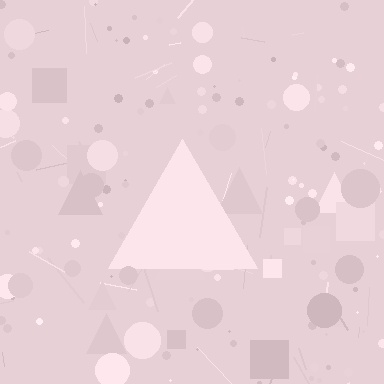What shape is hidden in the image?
A triangle is hidden in the image.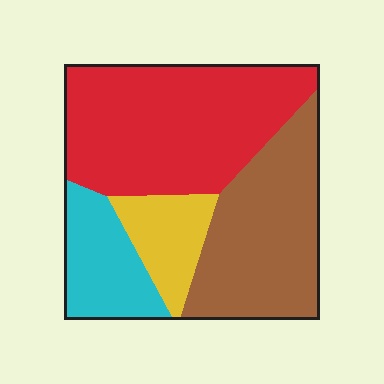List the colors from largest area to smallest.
From largest to smallest: red, brown, cyan, yellow.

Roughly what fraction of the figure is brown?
Brown covers roughly 30% of the figure.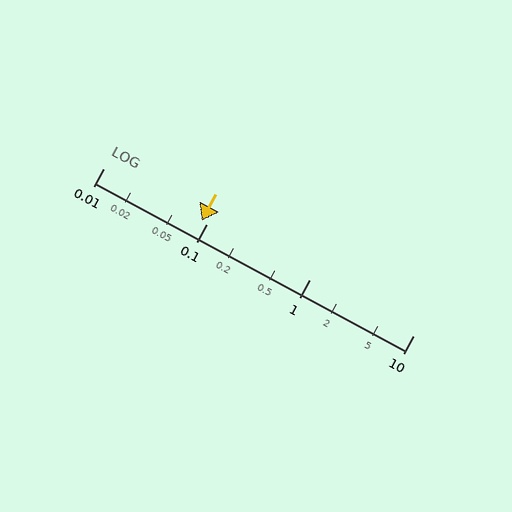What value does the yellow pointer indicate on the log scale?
The pointer indicates approximately 0.09.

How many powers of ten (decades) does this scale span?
The scale spans 3 decades, from 0.01 to 10.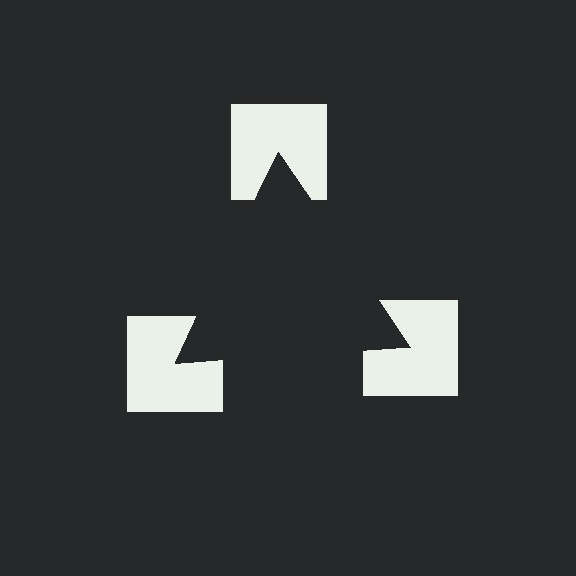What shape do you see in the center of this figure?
An illusory triangle — its edges are inferred from the aligned wedge cuts in the notched squares, not physically drawn.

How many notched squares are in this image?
There are 3 — one at each vertex of the illusory triangle.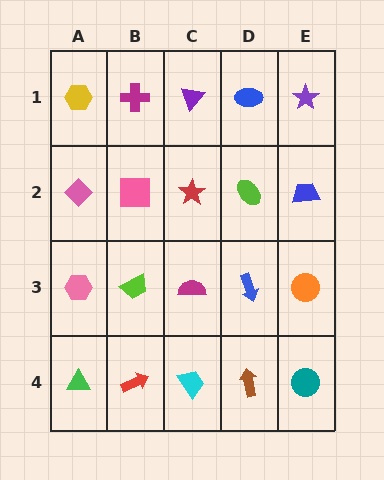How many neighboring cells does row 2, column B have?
4.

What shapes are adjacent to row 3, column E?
A blue trapezoid (row 2, column E), a teal circle (row 4, column E), a blue arrow (row 3, column D).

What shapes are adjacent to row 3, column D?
A lime ellipse (row 2, column D), a brown arrow (row 4, column D), a magenta semicircle (row 3, column C), an orange circle (row 3, column E).